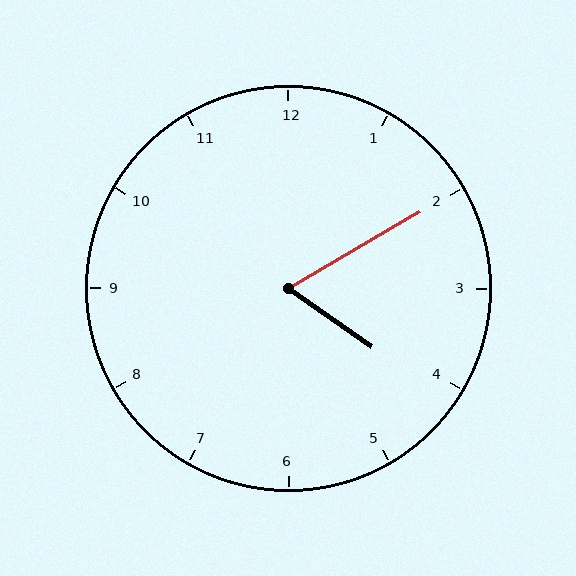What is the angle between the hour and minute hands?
Approximately 65 degrees.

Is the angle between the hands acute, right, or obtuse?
It is acute.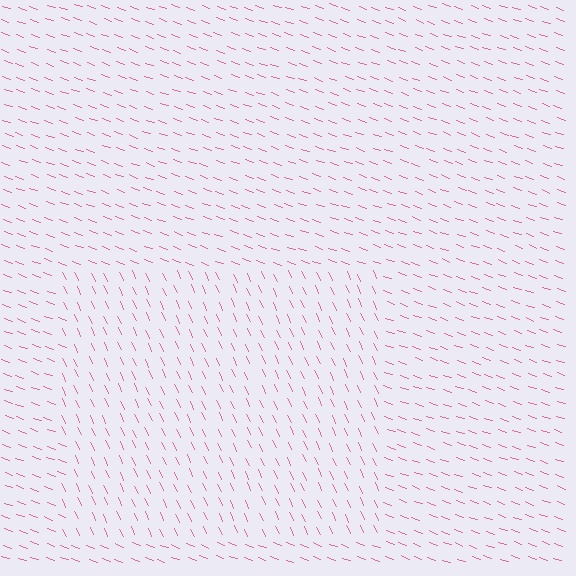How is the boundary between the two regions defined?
The boundary is defined purely by a change in line orientation (approximately 45 degrees difference). All lines are the same color and thickness.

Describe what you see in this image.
The image is filled with small pink line segments. A rectangle region in the image has lines oriented differently from the surrounding lines, creating a visible texture boundary.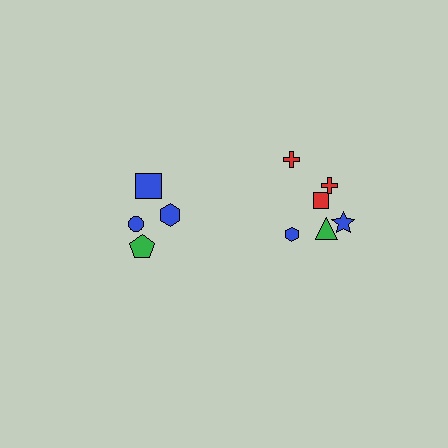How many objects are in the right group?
There are 6 objects.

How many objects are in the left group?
There are 4 objects.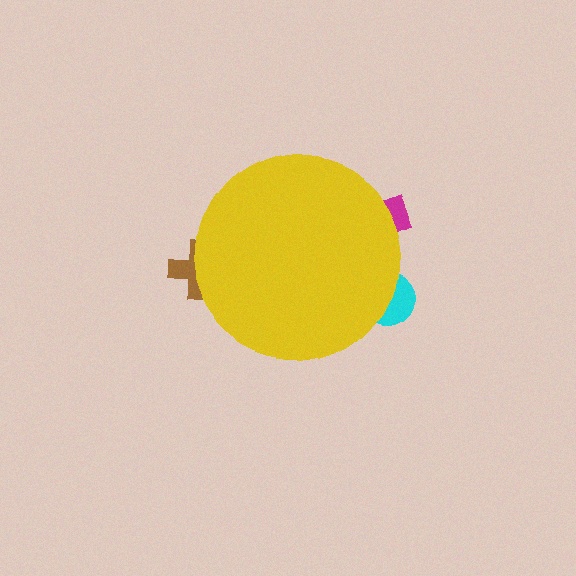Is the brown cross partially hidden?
Yes, the brown cross is partially hidden behind the yellow circle.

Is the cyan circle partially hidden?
Yes, the cyan circle is partially hidden behind the yellow circle.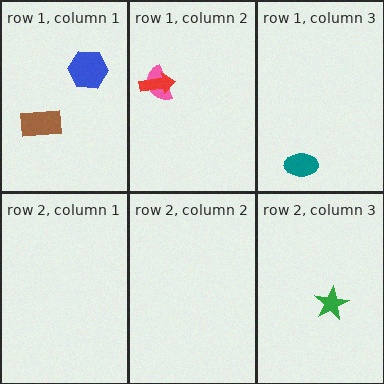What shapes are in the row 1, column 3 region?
The teal ellipse.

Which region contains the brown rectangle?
The row 1, column 1 region.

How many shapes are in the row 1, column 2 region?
2.